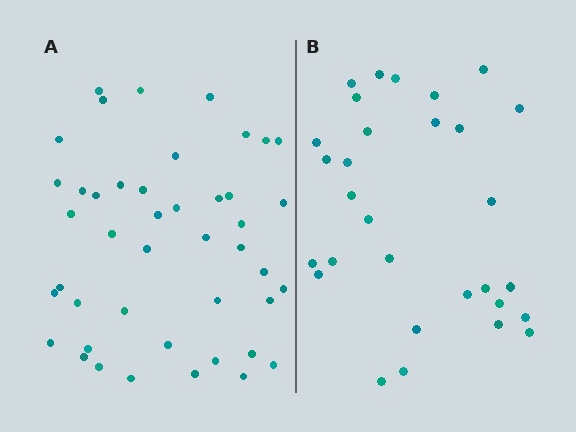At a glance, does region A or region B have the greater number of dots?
Region A (the left region) has more dots.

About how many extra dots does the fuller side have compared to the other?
Region A has approximately 15 more dots than region B.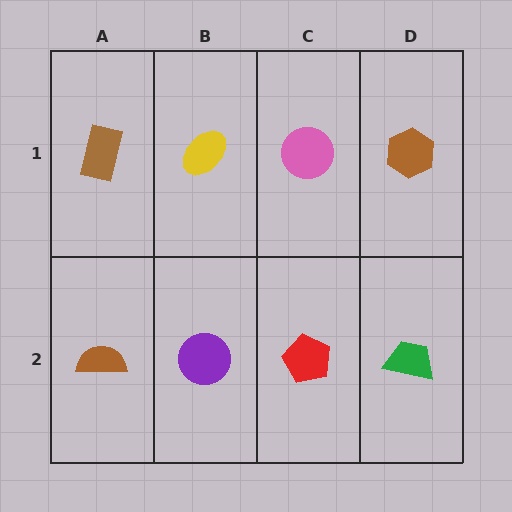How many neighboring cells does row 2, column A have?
2.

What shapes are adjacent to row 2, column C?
A pink circle (row 1, column C), a purple circle (row 2, column B), a green trapezoid (row 2, column D).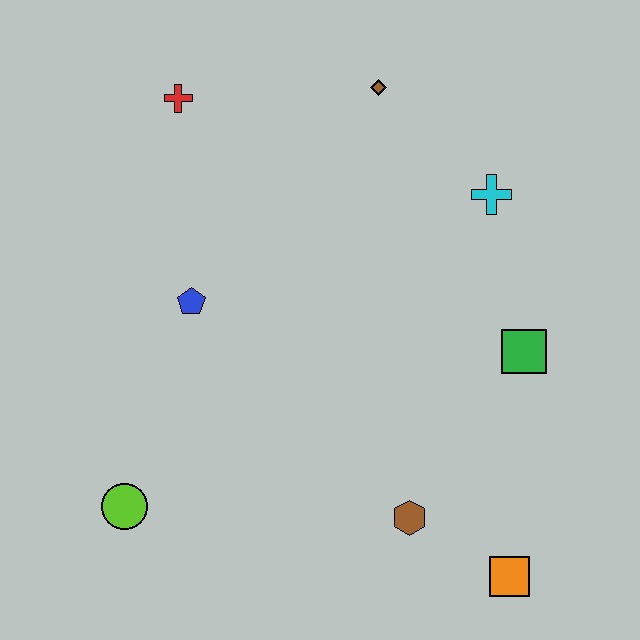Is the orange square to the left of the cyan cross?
No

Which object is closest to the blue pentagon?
The red cross is closest to the blue pentagon.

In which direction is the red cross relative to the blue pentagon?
The red cross is above the blue pentagon.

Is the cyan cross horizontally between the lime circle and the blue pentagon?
No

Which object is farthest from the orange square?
The red cross is farthest from the orange square.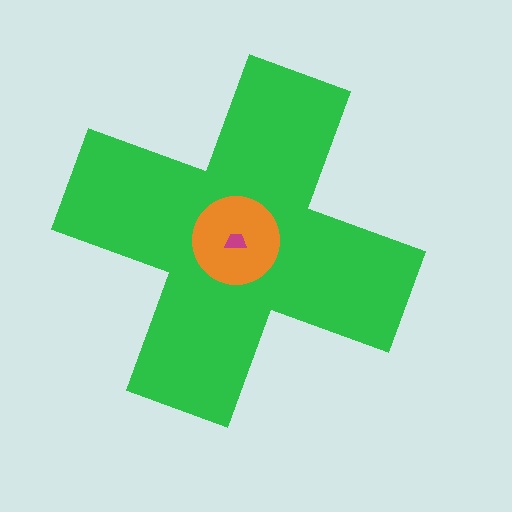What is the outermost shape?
The green cross.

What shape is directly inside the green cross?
The orange circle.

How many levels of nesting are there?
3.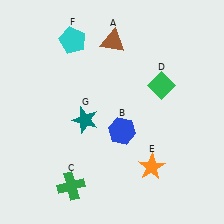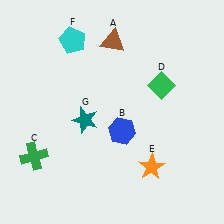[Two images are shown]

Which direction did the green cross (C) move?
The green cross (C) moved left.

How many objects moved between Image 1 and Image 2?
1 object moved between the two images.